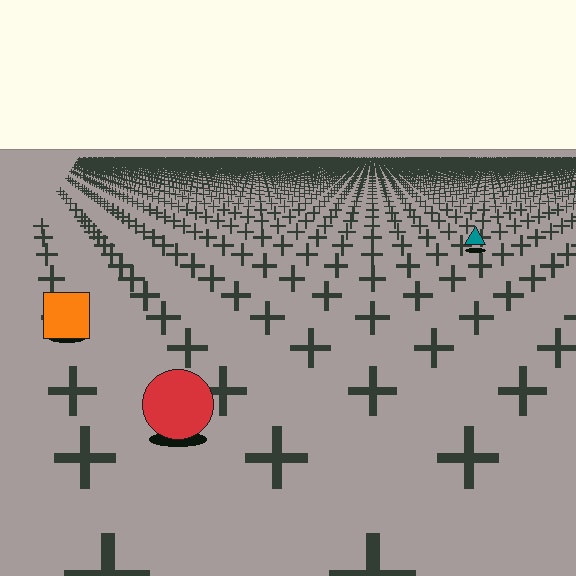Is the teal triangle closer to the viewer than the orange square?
No. The orange square is closer — you can tell from the texture gradient: the ground texture is coarser near it.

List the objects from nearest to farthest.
From nearest to farthest: the red circle, the orange square, the teal triangle.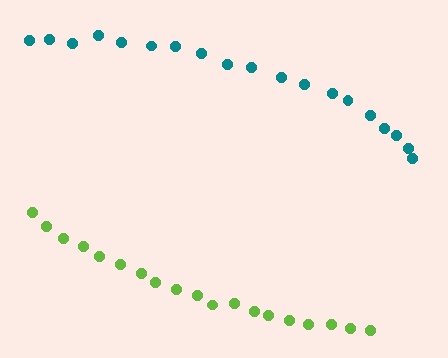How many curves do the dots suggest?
There are 2 distinct paths.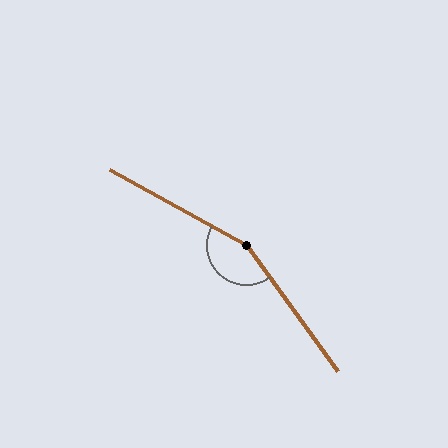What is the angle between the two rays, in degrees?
Approximately 155 degrees.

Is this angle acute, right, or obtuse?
It is obtuse.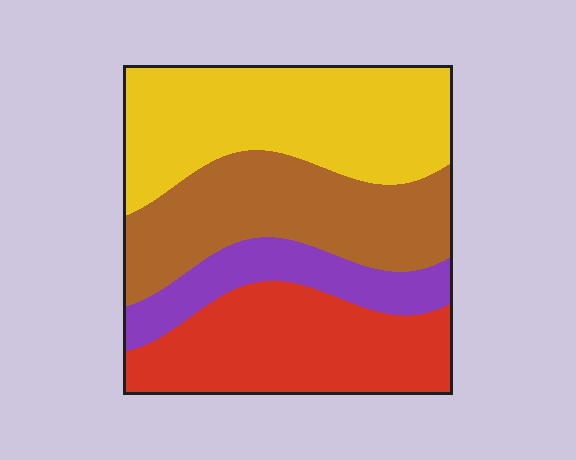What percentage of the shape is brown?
Brown takes up between a quarter and a half of the shape.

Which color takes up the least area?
Purple, at roughly 15%.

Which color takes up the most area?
Yellow, at roughly 35%.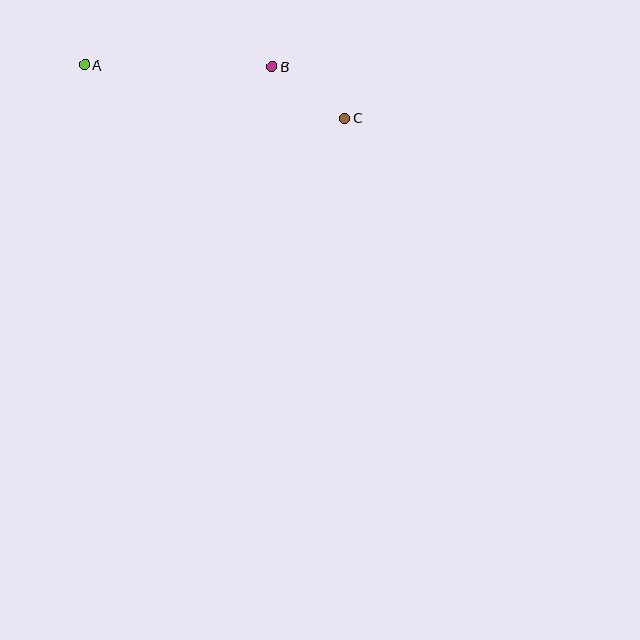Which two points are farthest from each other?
Points A and C are farthest from each other.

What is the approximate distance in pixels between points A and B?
The distance between A and B is approximately 187 pixels.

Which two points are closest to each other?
Points B and C are closest to each other.